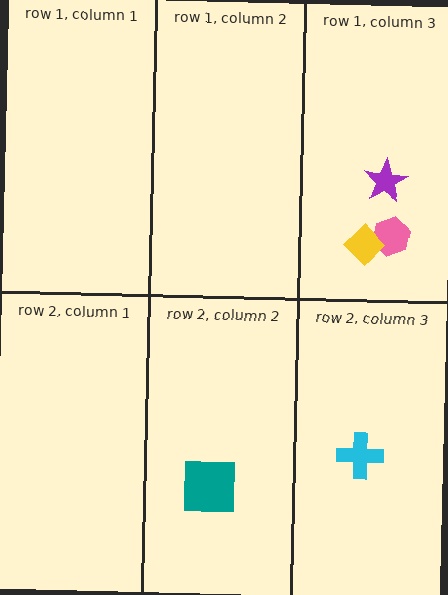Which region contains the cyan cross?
The row 2, column 3 region.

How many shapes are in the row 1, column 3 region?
3.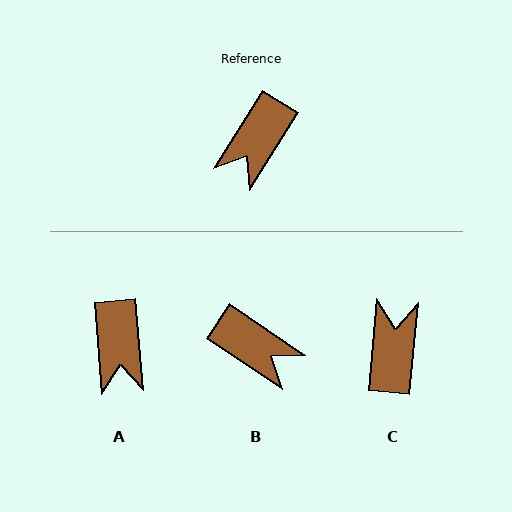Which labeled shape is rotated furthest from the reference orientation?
C, about 153 degrees away.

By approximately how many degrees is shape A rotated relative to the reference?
Approximately 37 degrees counter-clockwise.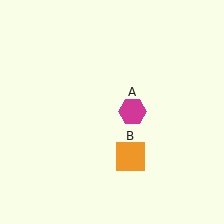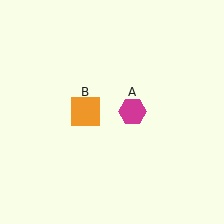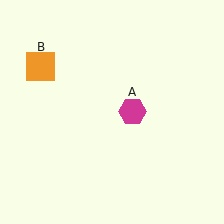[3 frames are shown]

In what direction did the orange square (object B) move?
The orange square (object B) moved up and to the left.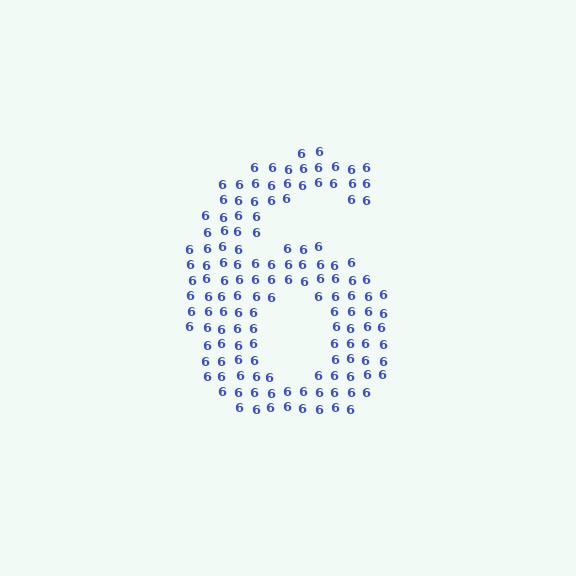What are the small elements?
The small elements are digit 6's.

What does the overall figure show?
The overall figure shows the digit 6.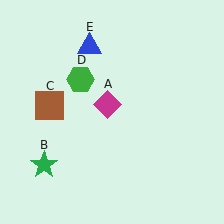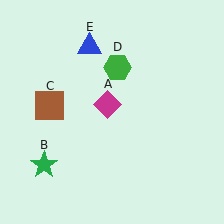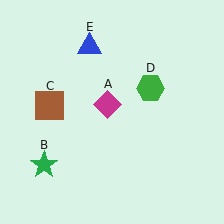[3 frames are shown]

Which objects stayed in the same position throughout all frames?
Magenta diamond (object A) and green star (object B) and brown square (object C) and blue triangle (object E) remained stationary.